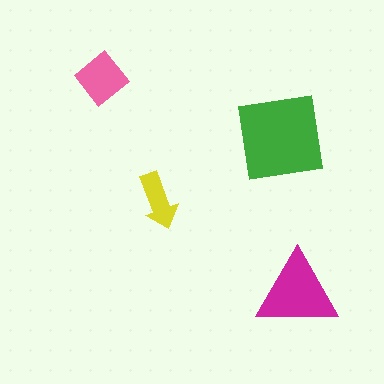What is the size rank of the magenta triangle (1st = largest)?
2nd.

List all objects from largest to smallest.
The green square, the magenta triangle, the pink diamond, the yellow arrow.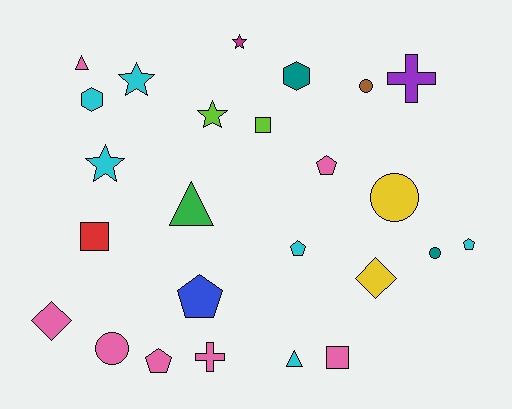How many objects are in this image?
There are 25 objects.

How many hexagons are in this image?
There are 2 hexagons.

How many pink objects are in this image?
There are 7 pink objects.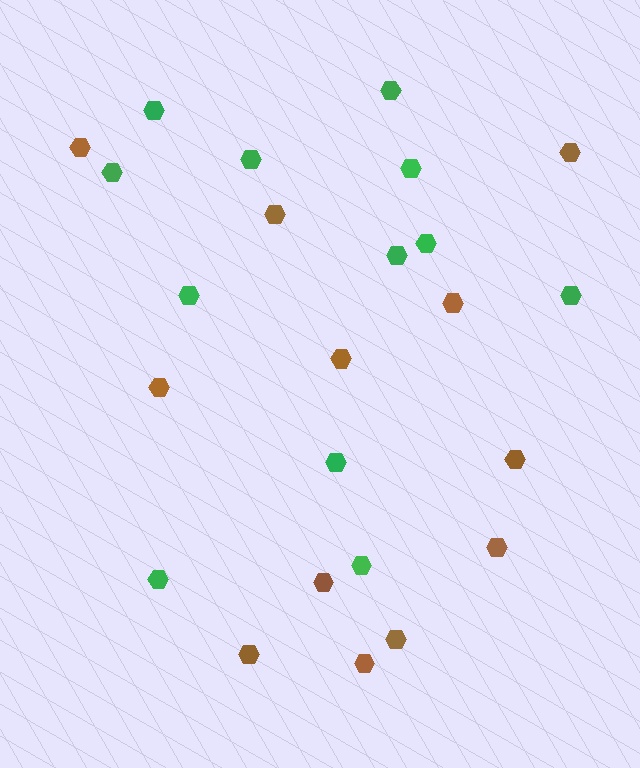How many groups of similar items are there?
There are 2 groups: one group of green hexagons (12) and one group of brown hexagons (12).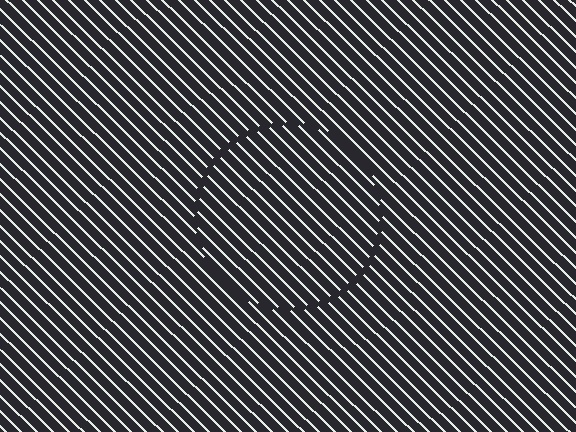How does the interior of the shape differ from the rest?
The interior of the shape contains the same grating, shifted by half a period — the contour is defined by the phase discontinuity where line-ends from the inner and outer gratings abut.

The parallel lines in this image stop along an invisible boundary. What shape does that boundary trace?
An illusory circle. The interior of the shape contains the same grating, shifted by half a period — the contour is defined by the phase discontinuity where line-ends from the inner and outer gratings abut.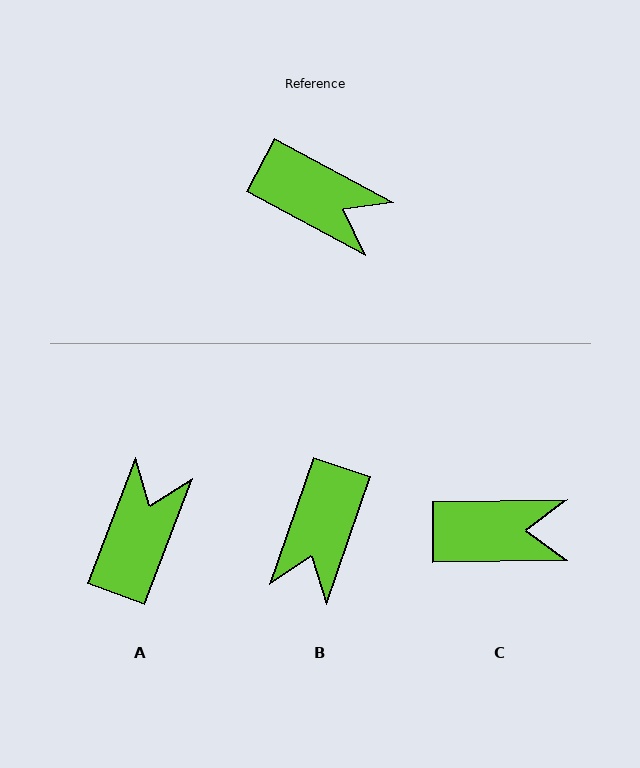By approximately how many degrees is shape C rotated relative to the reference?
Approximately 29 degrees counter-clockwise.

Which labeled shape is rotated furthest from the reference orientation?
A, about 97 degrees away.